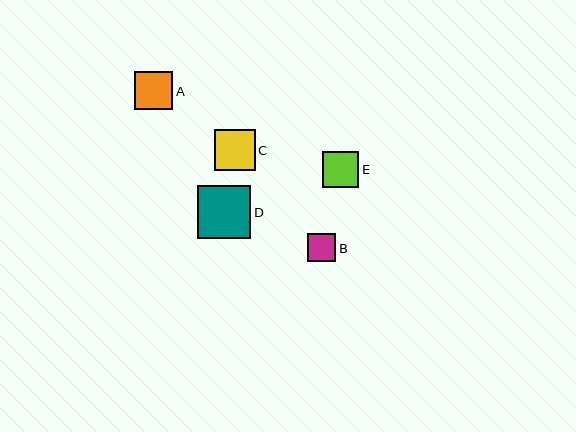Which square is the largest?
Square D is the largest with a size of approximately 53 pixels.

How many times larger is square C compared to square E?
Square C is approximately 1.1 times the size of square E.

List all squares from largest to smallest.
From largest to smallest: D, C, A, E, B.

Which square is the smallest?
Square B is the smallest with a size of approximately 28 pixels.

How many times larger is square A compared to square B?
Square A is approximately 1.4 times the size of square B.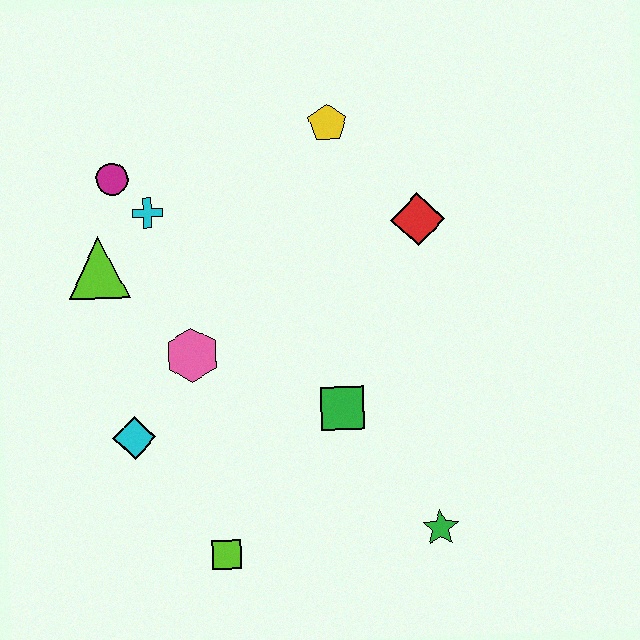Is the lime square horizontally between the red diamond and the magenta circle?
Yes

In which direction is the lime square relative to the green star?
The lime square is to the left of the green star.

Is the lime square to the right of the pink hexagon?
Yes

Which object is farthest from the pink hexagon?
The green star is farthest from the pink hexagon.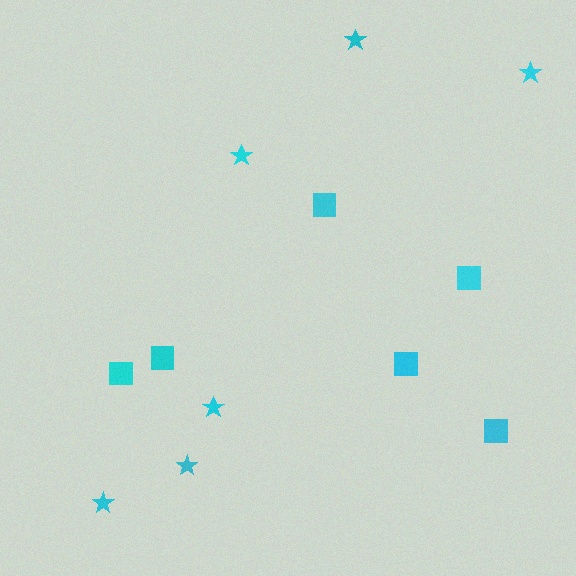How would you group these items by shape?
There are 2 groups: one group of stars (6) and one group of squares (6).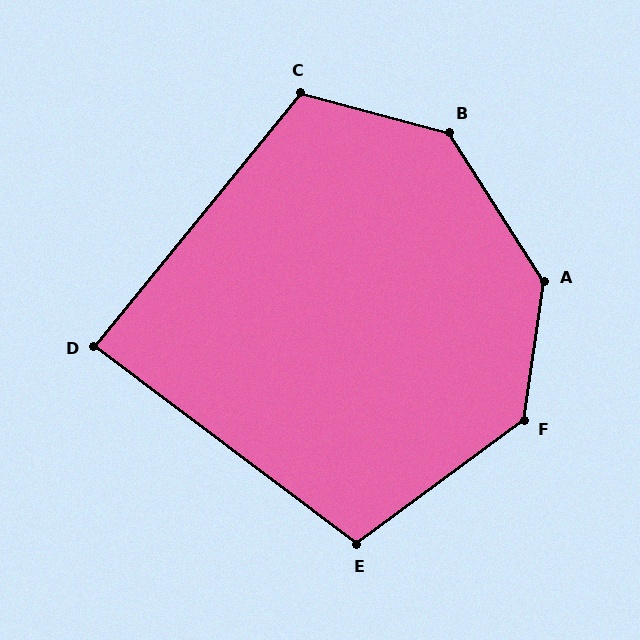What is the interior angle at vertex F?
Approximately 135 degrees (obtuse).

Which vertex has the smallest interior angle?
D, at approximately 88 degrees.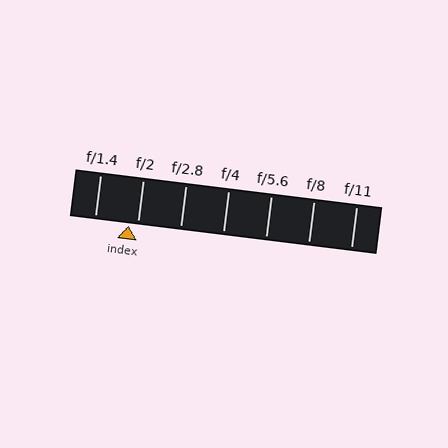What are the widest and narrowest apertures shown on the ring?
The widest aperture shown is f/1.4 and the narrowest is f/11.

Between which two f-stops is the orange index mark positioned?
The index mark is between f/1.4 and f/2.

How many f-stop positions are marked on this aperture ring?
There are 7 f-stop positions marked.